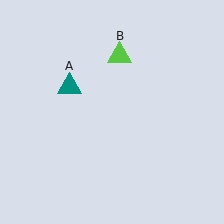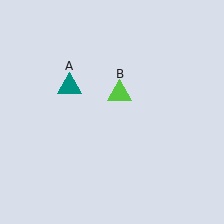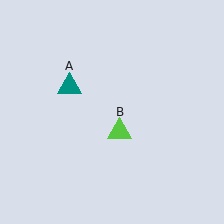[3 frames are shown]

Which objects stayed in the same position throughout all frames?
Teal triangle (object A) remained stationary.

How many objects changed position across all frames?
1 object changed position: lime triangle (object B).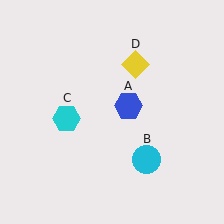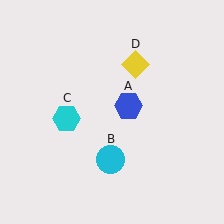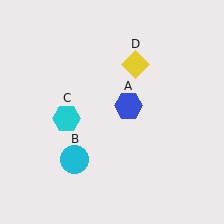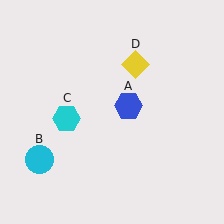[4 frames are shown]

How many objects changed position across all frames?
1 object changed position: cyan circle (object B).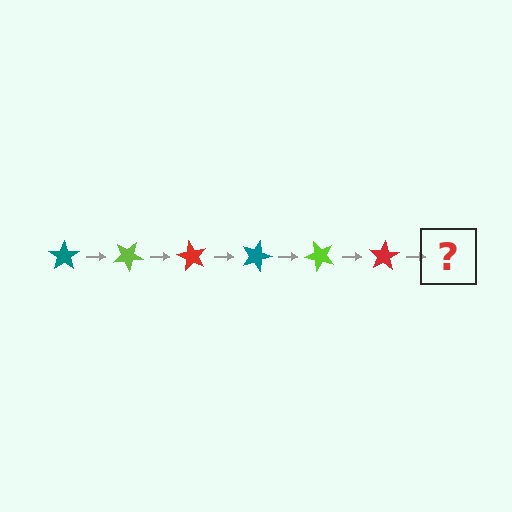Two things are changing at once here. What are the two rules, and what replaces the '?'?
The two rules are that it rotates 30 degrees each step and the color cycles through teal, lime, and red. The '?' should be a teal star, rotated 180 degrees from the start.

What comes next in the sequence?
The next element should be a teal star, rotated 180 degrees from the start.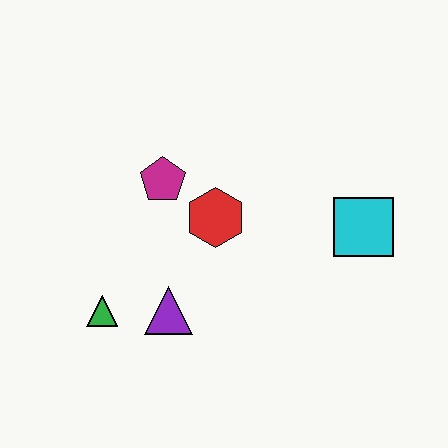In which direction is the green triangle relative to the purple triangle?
The green triangle is to the left of the purple triangle.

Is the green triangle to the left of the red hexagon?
Yes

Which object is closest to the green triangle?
The purple triangle is closest to the green triangle.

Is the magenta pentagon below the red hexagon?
No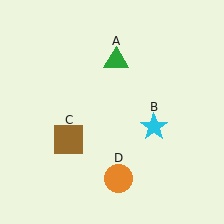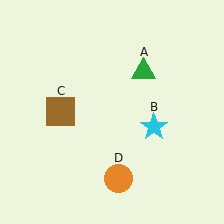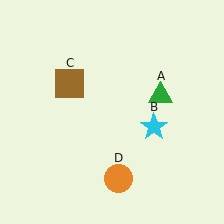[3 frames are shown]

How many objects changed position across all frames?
2 objects changed position: green triangle (object A), brown square (object C).